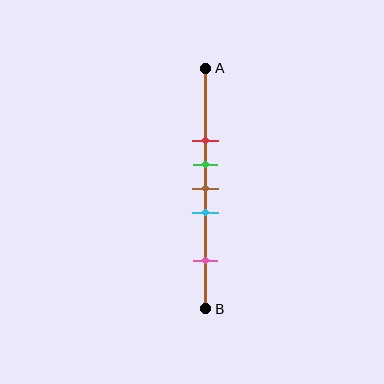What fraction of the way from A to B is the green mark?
The green mark is approximately 40% (0.4) of the way from A to B.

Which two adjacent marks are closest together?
The green and brown marks are the closest adjacent pair.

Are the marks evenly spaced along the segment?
No, the marks are not evenly spaced.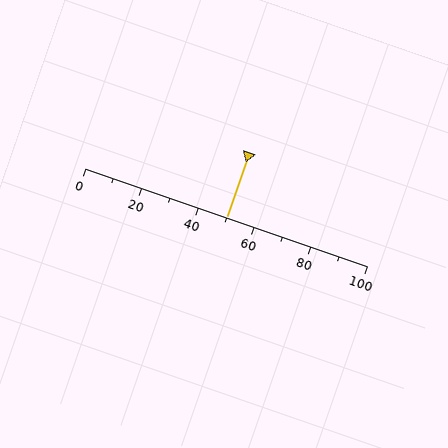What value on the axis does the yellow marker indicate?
The marker indicates approximately 50.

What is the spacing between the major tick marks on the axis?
The major ticks are spaced 20 apart.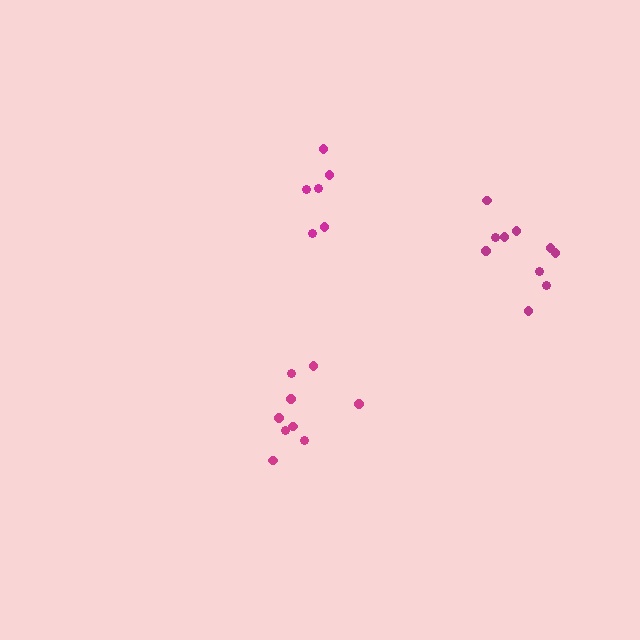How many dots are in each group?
Group 1: 6 dots, Group 2: 10 dots, Group 3: 9 dots (25 total).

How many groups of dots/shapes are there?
There are 3 groups.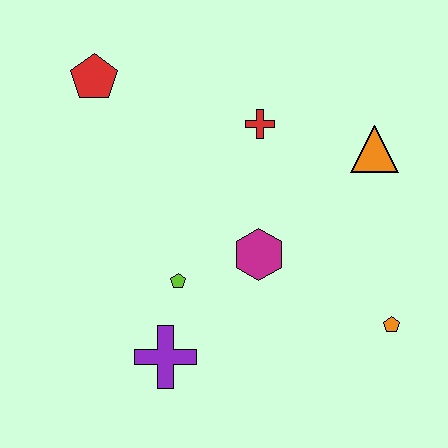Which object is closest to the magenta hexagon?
The lime pentagon is closest to the magenta hexagon.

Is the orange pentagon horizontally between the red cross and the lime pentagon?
No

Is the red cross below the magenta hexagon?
No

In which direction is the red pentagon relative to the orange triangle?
The red pentagon is to the left of the orange triangle.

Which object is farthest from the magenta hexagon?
The red pentagon is farthest from the magenta hexagon.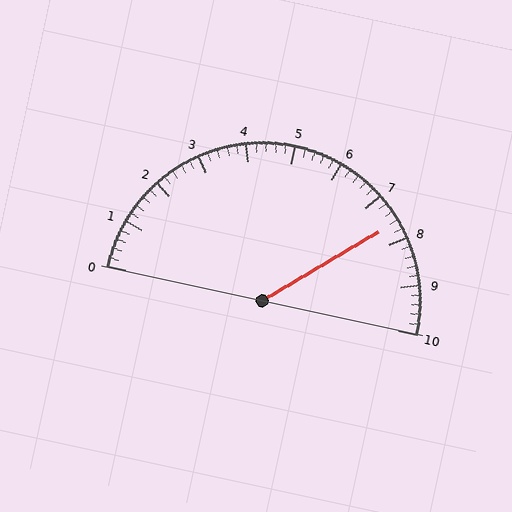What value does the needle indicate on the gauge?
The needle indicates approximately 7.6.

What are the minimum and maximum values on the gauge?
The gauge ranges from 0 to 10.